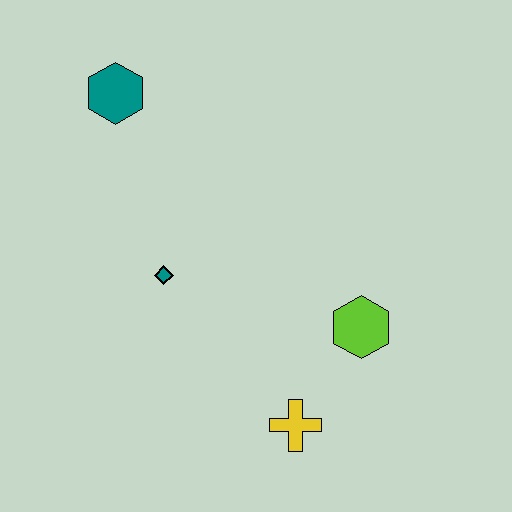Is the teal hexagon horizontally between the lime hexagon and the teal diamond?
No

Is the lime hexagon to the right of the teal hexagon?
Yes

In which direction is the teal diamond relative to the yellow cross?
The teal diamond is above the yellow cross.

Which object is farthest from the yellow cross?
The teal hexagon is farthest from the yellow cross.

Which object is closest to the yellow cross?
The lime hexagon is closest to the yellow cross.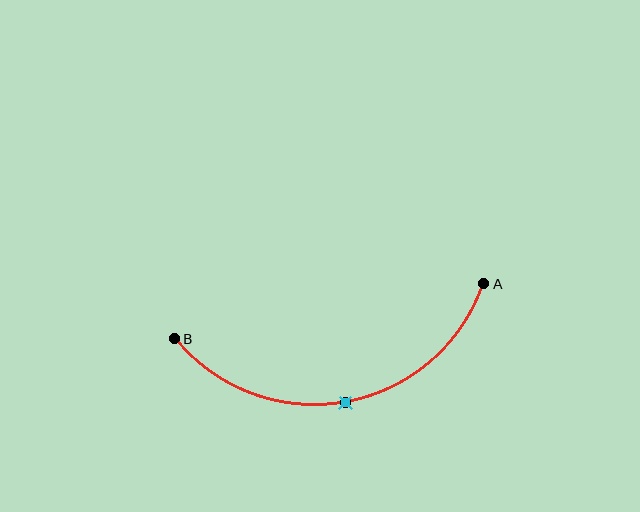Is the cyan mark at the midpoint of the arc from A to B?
Yes. The cyan mark lies on the arc at equal arc-length from both A and B — it is the arc midpoint.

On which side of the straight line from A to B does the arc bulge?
The arc bulges below the straight line connecting A and B.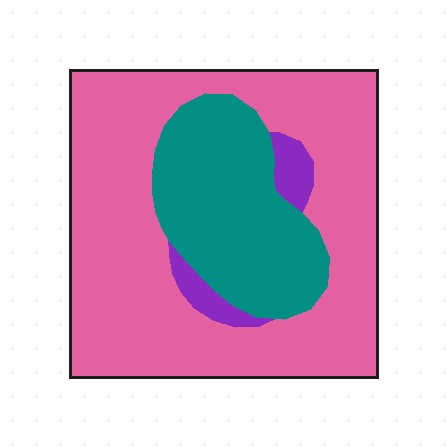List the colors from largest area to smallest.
From largest to smallest: pink, teal, purple.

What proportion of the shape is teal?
Teal covers 27% of the shape.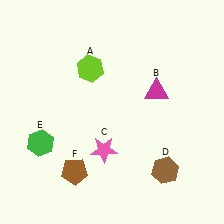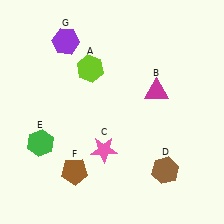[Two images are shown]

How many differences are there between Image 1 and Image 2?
There is 1 difference between the two images.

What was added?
A purple hexagon (G) was added in Image 2.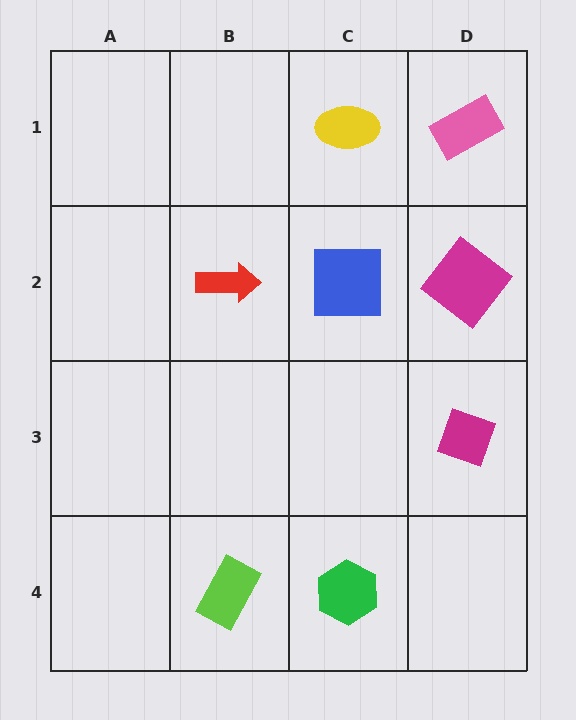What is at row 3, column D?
A magenta diamond.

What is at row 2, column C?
A blue square.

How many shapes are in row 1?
2 shapes.